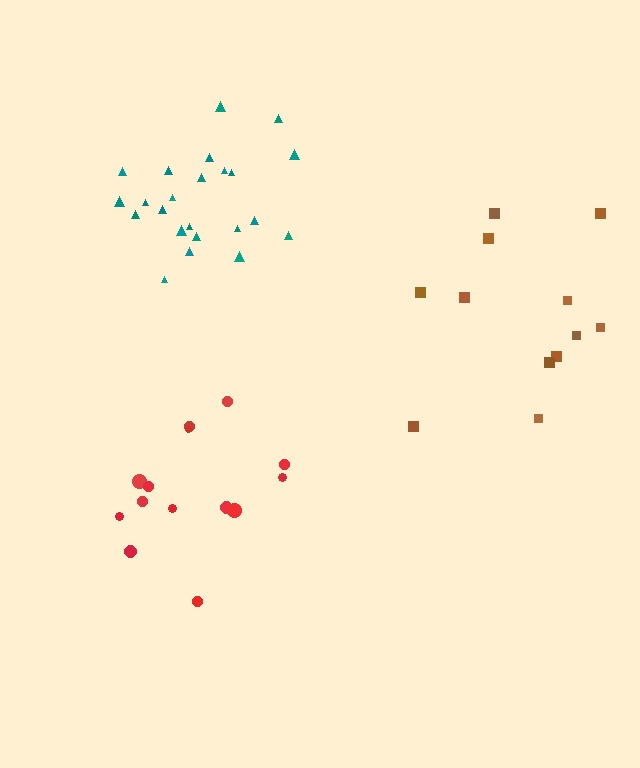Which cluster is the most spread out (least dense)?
Brown.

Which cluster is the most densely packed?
Teal.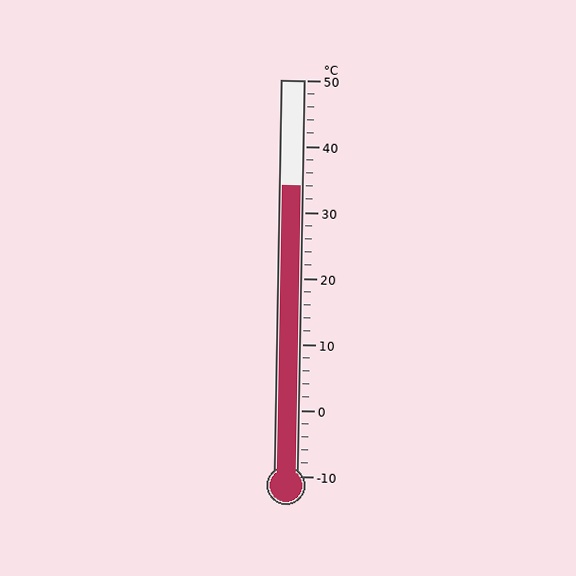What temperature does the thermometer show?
The thermometer shows approximately 34°C.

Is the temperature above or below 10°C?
The temperature is above 10°C.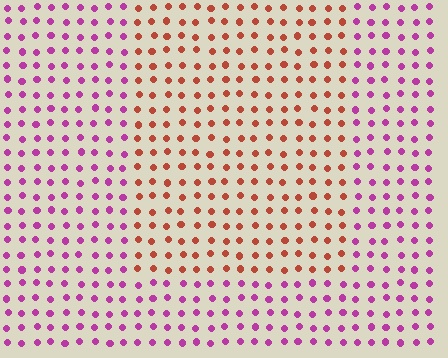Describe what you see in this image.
The image is filled with small magenta elements in a uniform arrangement. A rectangle-shaped region is visible where the elements are tinted to a slightly different hue, forming a subtle color boundary.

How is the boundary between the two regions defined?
The boundary is defined purely by a slight shift in hue (about 58 degrees). Spacing, size, and orientation are identical on both sides.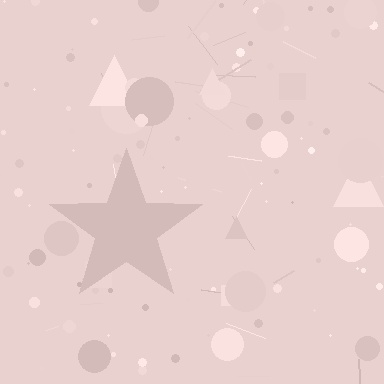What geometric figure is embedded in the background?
A star is embedded in the background.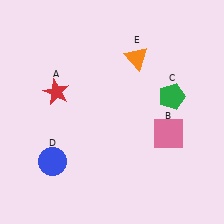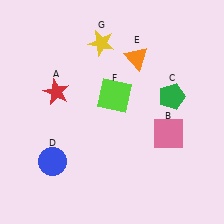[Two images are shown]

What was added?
A lime square (F), a yellow star (G) were added in Image 2.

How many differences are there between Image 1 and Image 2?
There are 2 differences between the two images.